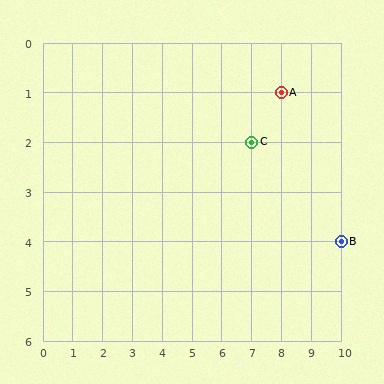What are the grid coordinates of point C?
Point C is at grid coordinates (7, 2).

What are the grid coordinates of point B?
Point B is at grid coordinates (10, 4).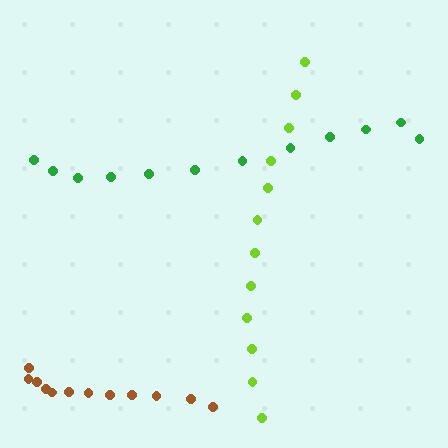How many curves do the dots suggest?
There are 3 distinct paths.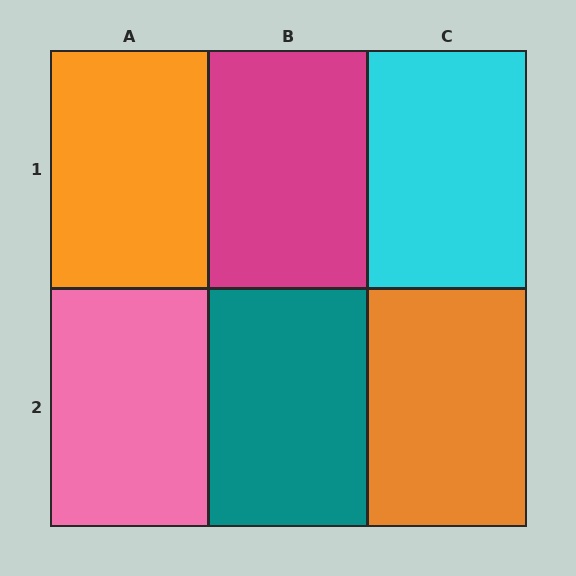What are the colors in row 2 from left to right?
Pink, teal, orange.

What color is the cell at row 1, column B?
Magenta.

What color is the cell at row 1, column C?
Cyan.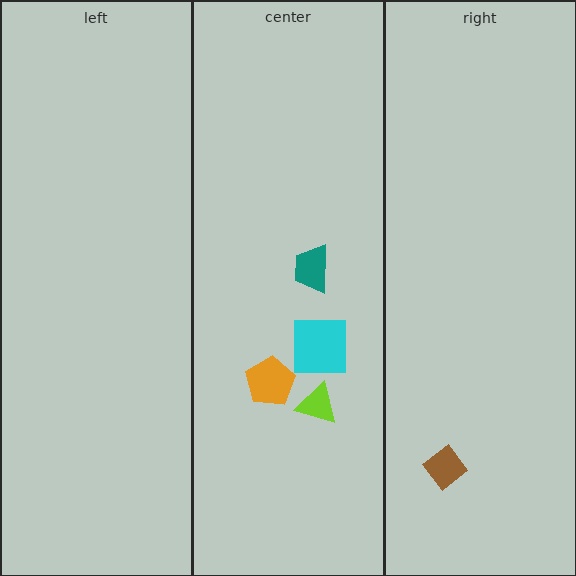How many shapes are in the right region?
1.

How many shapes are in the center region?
4.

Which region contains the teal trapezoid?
The center region.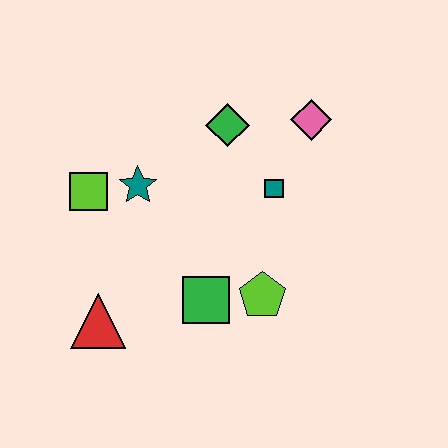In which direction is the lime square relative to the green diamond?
The lime square is to the left of the green diamond.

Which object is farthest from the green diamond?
The red triangle is farthest from the green diamond.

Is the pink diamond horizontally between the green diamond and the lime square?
No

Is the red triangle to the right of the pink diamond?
No